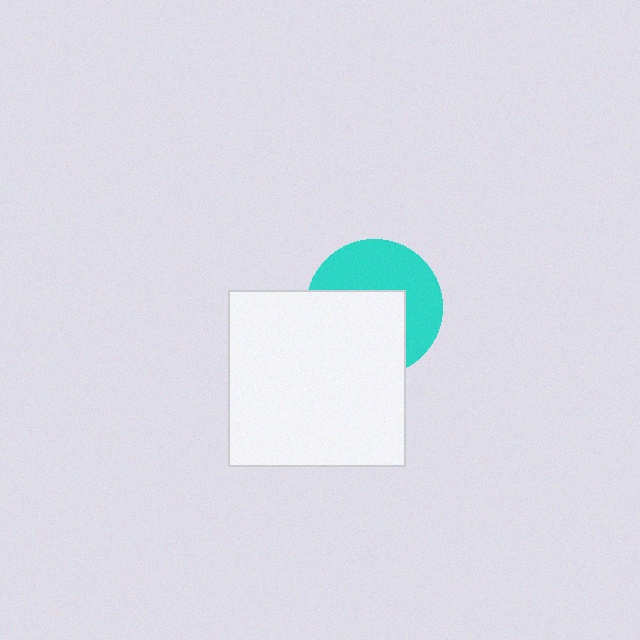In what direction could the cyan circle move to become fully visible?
The cyan circle could move toward the upper-right. That would shift it out from behind the white square entirely.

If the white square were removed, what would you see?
You would see the complete cyan circle.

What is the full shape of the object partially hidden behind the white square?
The partially hidden object is a cyan circle.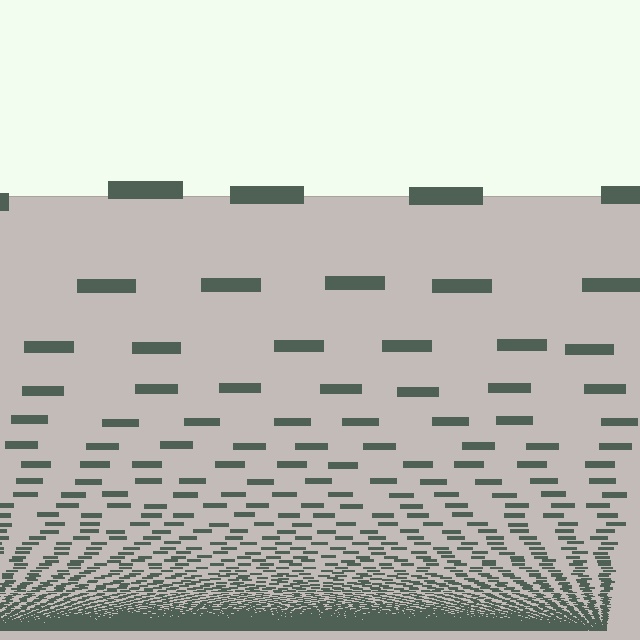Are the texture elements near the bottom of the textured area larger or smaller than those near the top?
Smaller. The gradient is inverted — elements near the bottom are smaller and denser.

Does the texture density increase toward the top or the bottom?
Density increases toward the bottom.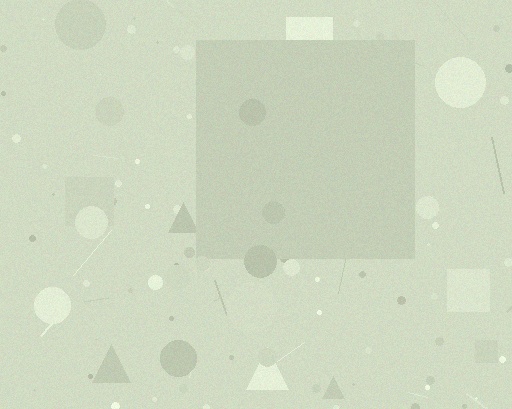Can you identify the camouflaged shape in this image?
The camouflaged shape is a square.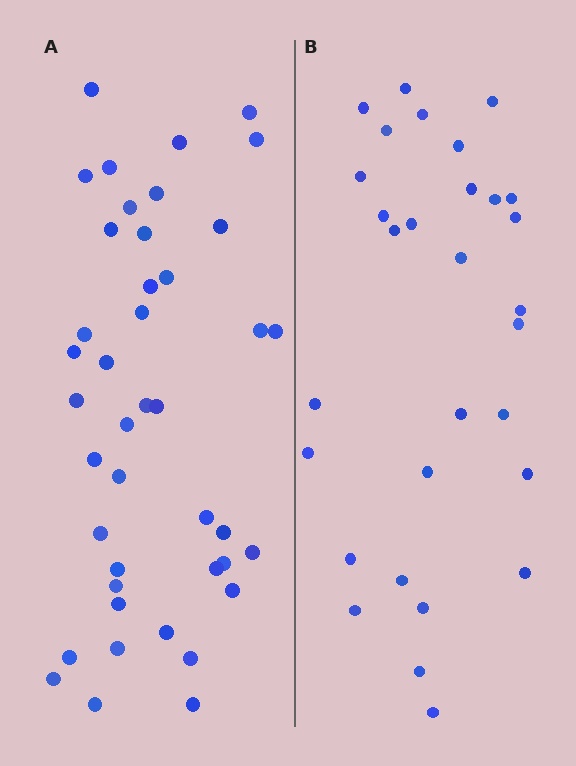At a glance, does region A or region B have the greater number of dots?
Region A (the left region) has more dots.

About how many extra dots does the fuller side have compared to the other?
Region A has roughly 12 or so more dots than region B.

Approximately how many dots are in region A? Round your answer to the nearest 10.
About 40 dots. (The exact count is 42, which rounds to 40.)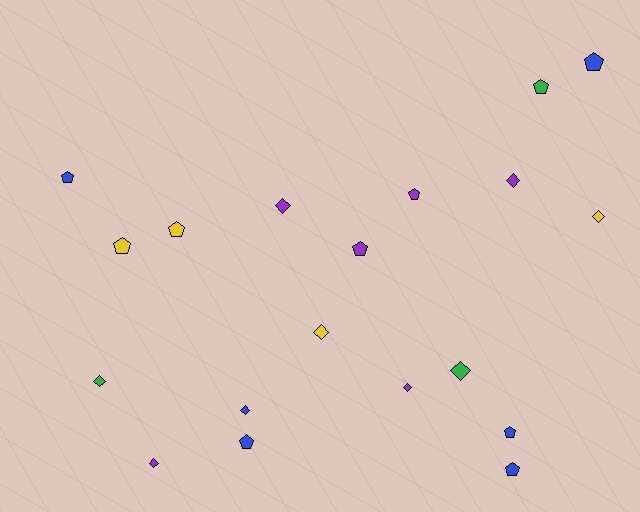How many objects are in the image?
There are 19 objects.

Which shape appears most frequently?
Pentagon, with 10 objects.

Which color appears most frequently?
Blue, with 6 objects.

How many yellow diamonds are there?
There are 2 yellow diamonds.